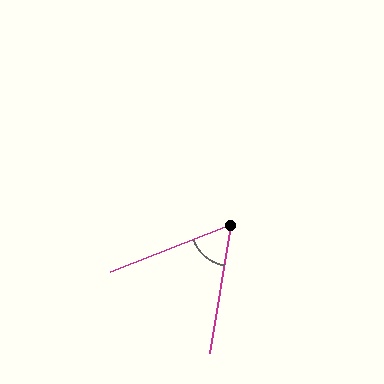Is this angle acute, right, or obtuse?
It is acute.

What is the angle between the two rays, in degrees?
Approximately 59 degrees.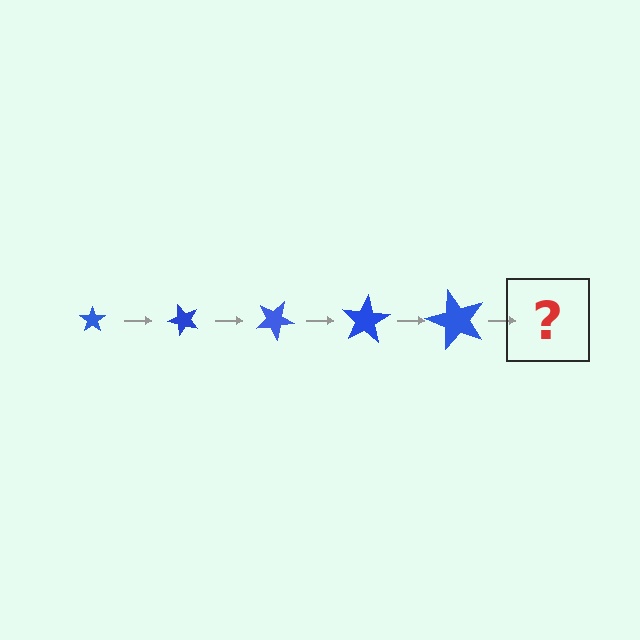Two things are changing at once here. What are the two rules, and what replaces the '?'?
The two rules are that the star grows larger each step and it rotates 50 degrees each step. The '?' should be a star, larger than the previous one and rotated 250 degrees from the start.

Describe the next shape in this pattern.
It should be a star, larger than the previous one and rotated 250 degrees from the start.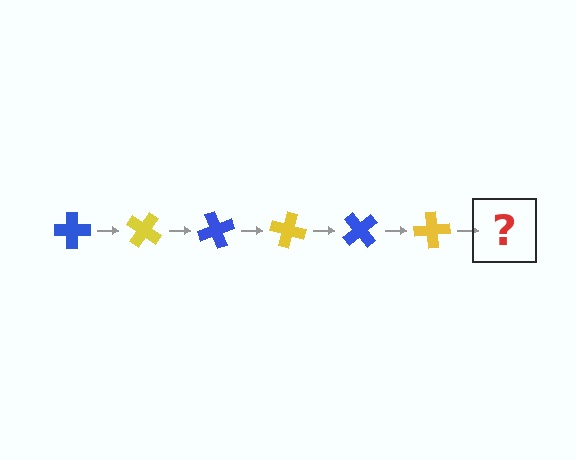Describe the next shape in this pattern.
It should be a blue cross, rotated 210 degrees from the start.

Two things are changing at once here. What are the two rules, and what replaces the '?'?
The two rules are that it rotates 35 degrees each step and the color cycles through blue and yellow. The '?' should be a blue cross, rotated 210 degrees from the start.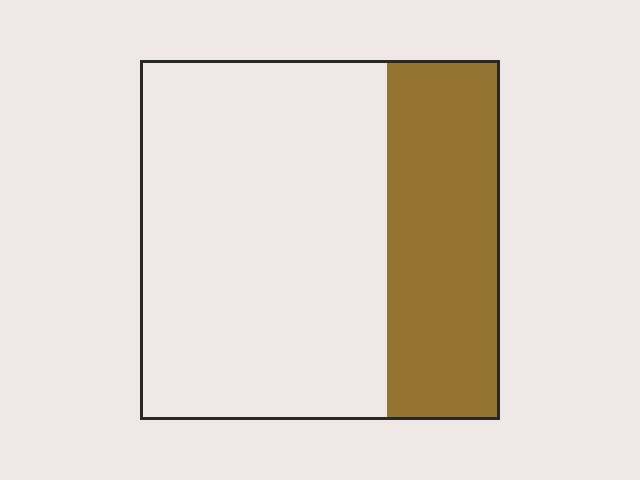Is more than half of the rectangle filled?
No.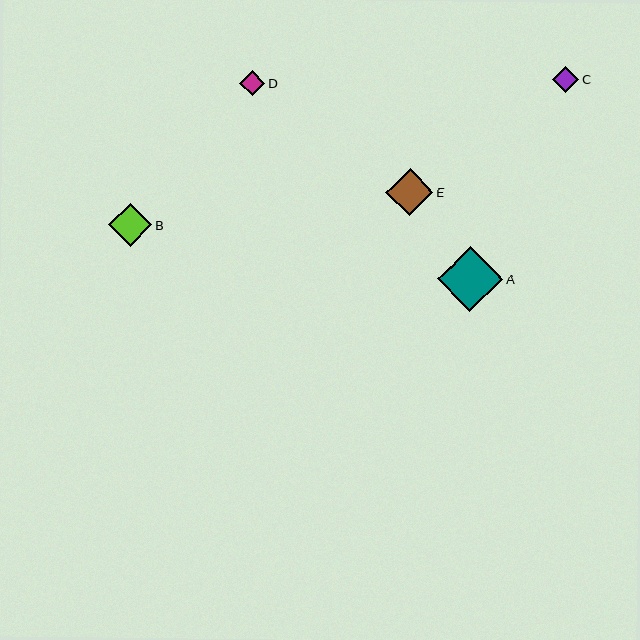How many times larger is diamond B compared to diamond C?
Diamond B is approximately 1.7 times the size of diamond C.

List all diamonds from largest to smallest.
From largest to smallest: A, E, B, C, D.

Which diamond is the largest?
Diamond A is the largest with a size of approximately 66 pixels.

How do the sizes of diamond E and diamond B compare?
Diamond E and diamond B are approximately the same size.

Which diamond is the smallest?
Diamond D is the smallest with a size of approximately 25 pixels.